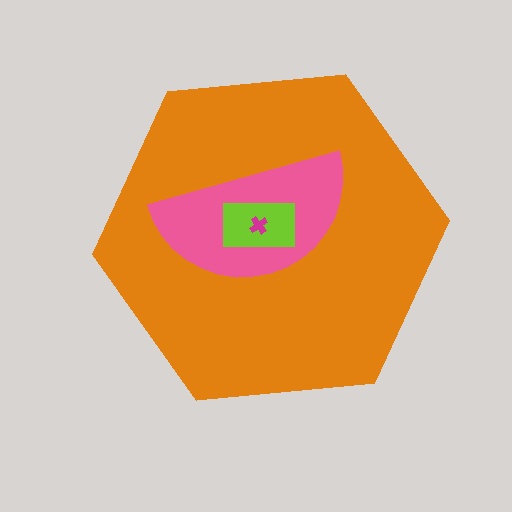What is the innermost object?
The magenta cross.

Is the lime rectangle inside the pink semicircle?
Yes.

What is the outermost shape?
The orange hexagon.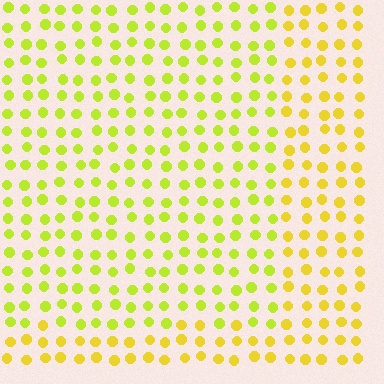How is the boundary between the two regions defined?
The boundary is defined purely by a slight shift in hue (about 23 degrees). Spacing, size, and orientation are identical on both sides.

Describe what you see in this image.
The image is filled with small yellow elements in a uniform arrangement. A rectangle-shaped region is visible where the elements are tinted to a slightly different hue, forming a subtle color boundary.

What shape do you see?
I see a rectangle.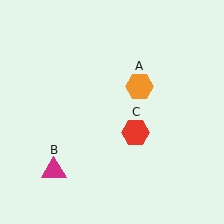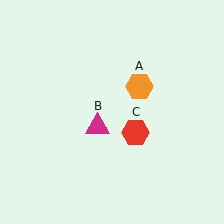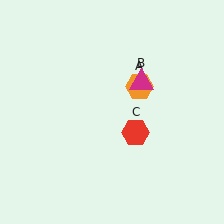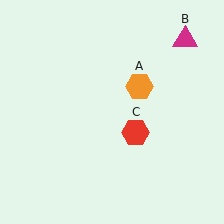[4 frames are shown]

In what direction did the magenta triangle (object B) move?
The magenta triangle (object B) moved up and to the right.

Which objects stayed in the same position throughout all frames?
Orange hexagon (object A) and red hexagon (object C) remained stationary.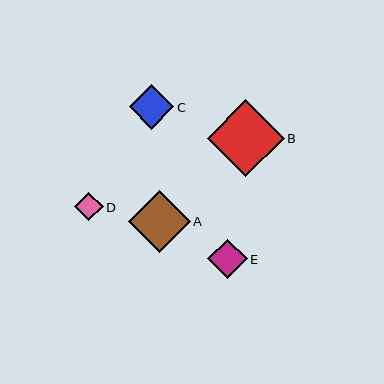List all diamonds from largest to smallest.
From largest to smallest: B, A, C, E, D.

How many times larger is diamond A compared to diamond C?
Diamond A is approximately 1.4 times the size of diamond C.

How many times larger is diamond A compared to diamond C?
Diamond A is approximately 1.4 times the size of diamond C.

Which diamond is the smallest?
Diamond D is the smallest with a size of approximately 28 pixels.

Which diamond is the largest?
Diamond B is the largest with a size of approximately 77 pixels.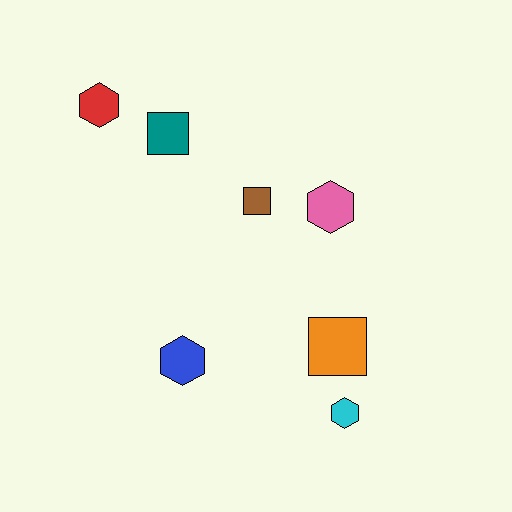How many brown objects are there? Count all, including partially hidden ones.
There is 1 brown object.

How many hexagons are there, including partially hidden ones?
There are 4 hexagons.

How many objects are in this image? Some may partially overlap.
There are 7 objects.